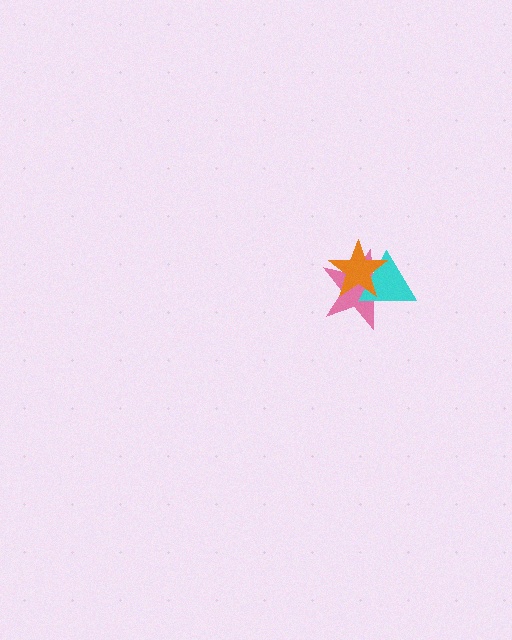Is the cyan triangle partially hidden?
Yes, it is partially covered by another shape.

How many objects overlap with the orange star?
2 objects overlap with the orange star.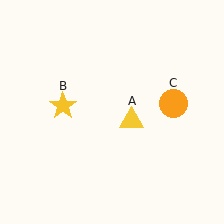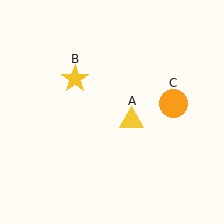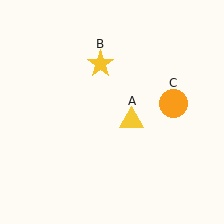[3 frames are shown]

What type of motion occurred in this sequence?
The yellow star (object B) rotated clockwise around the center of the scene.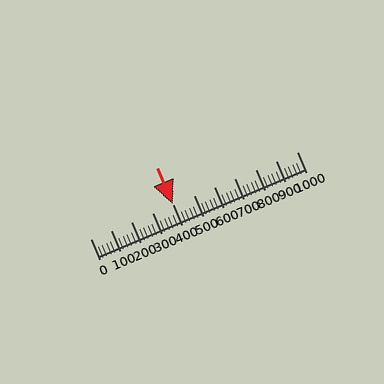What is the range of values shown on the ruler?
The ruler shows values from 0 to 1000.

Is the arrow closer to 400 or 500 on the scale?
The arrow is closer to 400.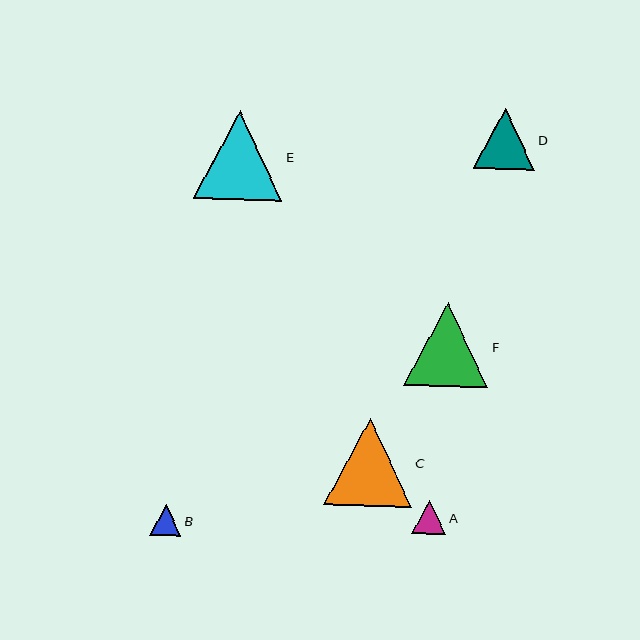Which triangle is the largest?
Triangle E is the largest with a size of approximately 89 pixels.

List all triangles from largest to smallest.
From largest to smallest: E, C, F, D, A, B.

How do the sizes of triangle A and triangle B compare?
Triangle A and triangle B are approximately the same size.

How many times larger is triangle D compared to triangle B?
Triangle D is approximately 1.9 times the size of triangle B.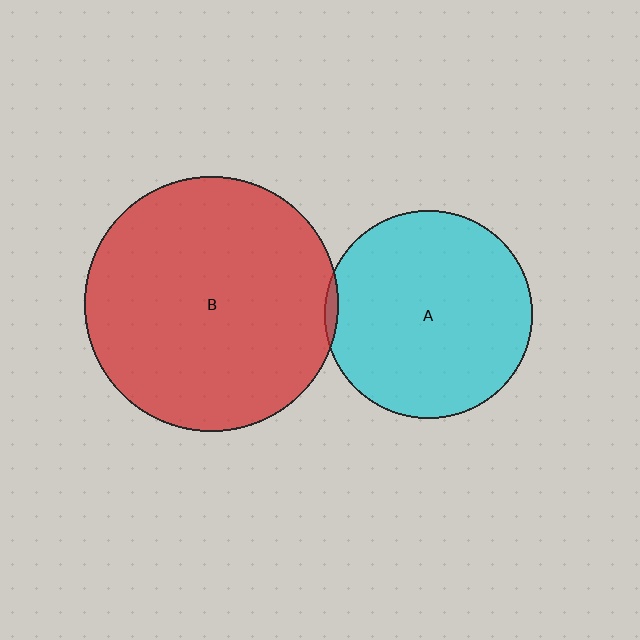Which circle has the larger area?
Circle B (red).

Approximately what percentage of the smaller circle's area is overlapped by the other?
Approximately 5%.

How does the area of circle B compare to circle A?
Approximately 1.5 times.